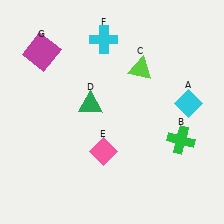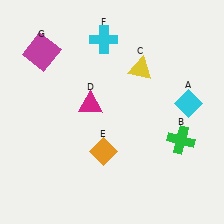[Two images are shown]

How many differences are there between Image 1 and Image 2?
There are 3 differences between the two images.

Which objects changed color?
C changed from lime to yellow. D changed from green to magenta. E changed from pink to orange.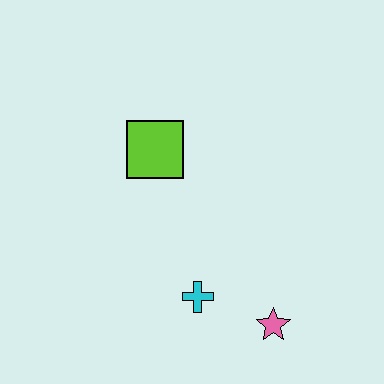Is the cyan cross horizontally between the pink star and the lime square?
Yes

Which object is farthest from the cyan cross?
The lime square is farthest from the cyan cross.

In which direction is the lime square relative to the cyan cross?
The lime square is above the cyan cross.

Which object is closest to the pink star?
The cyan cross is closest to the pink star.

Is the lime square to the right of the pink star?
No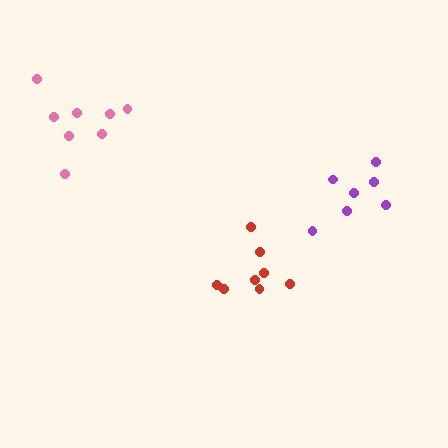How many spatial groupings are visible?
There are 3 spatial groupings.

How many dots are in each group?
Group 1: 8 dots, Group 2: 7 dots, Group 3: 8 dots (23 total).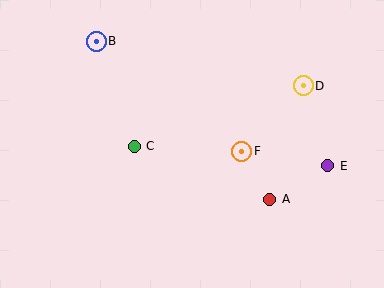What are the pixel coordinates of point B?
Point B is at (96, 41).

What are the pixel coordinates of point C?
Point C is at (134, 146).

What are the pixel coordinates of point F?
Point F is at (242, 151).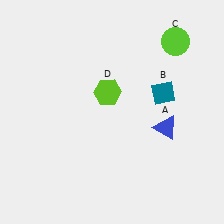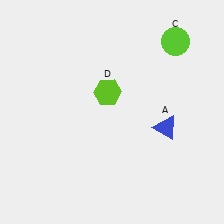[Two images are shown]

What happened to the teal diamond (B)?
The teal diamond (B) was removed in Image 2. It was in the top-right area of Image 1.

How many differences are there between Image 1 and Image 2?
There is 1 difference between the two images.